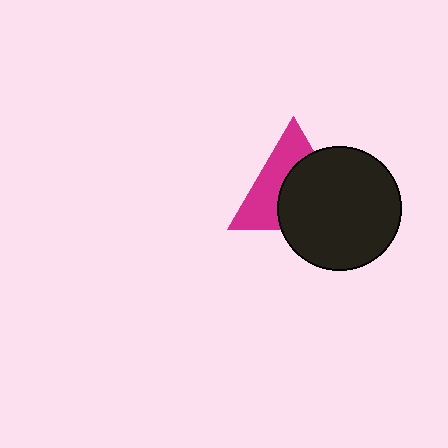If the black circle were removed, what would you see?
You would see the complete magenta triangle.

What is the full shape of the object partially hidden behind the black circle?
The partially hidden object is a magenta triangle.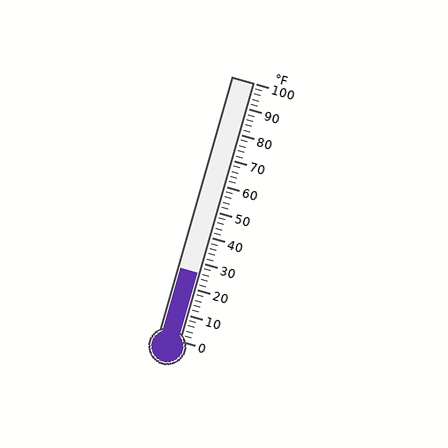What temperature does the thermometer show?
The thermometer shows approximately 26°F.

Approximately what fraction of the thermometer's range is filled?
The thermometer is filled to approximately 25% of its range.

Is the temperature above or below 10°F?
The temperature is above 10°F.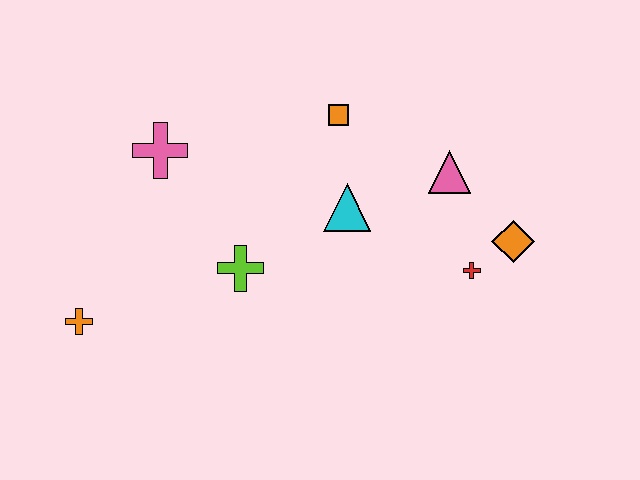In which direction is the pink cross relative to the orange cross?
The pink cross is above the orange cross.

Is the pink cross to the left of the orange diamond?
Yes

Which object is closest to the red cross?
The orange diamond is closest to the red cross.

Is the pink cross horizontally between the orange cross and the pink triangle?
Yes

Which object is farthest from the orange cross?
The orange diamond is farthest from the orange cross.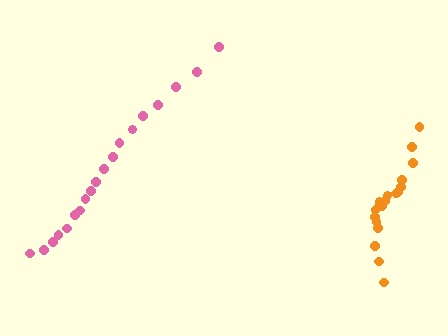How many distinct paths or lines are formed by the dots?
There are 2 distinct paths.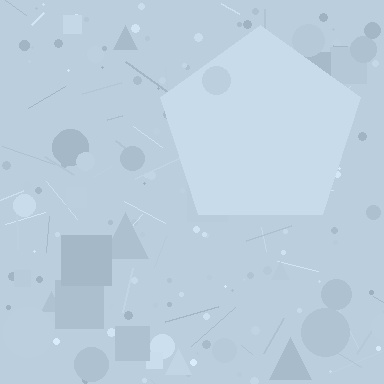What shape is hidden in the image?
A pentagon is hidden in the image.